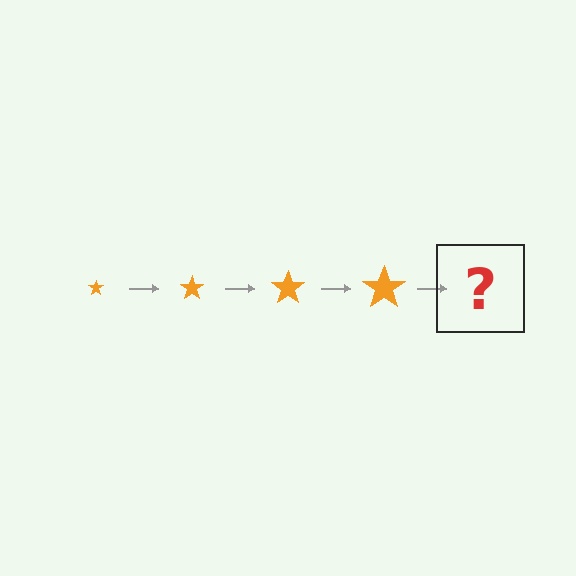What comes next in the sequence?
The next element should be an orange star, larger than the previous one.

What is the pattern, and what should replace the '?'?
The pattern is that the star gets progressively larger each step. The '?' should be an orange star, larger than the previous one.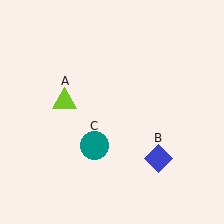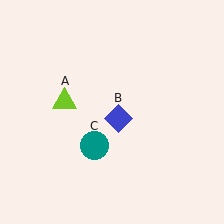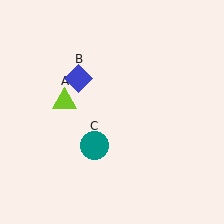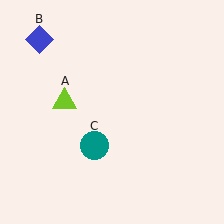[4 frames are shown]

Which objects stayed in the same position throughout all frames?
Lime triangle (object A) and teal circle (object C) remained stationary.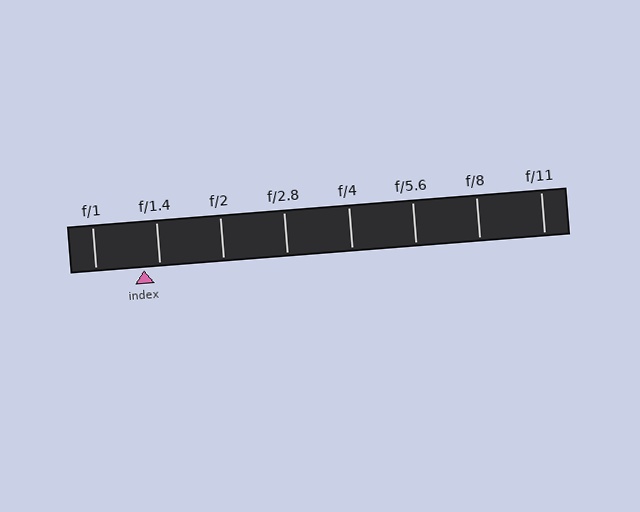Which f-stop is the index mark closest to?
The index mark is closest to f/1.4.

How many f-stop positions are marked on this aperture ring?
There are 8 f-stop positions marked.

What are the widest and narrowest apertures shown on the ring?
The widest aperture shown is f/1 and the narrowest is f/11.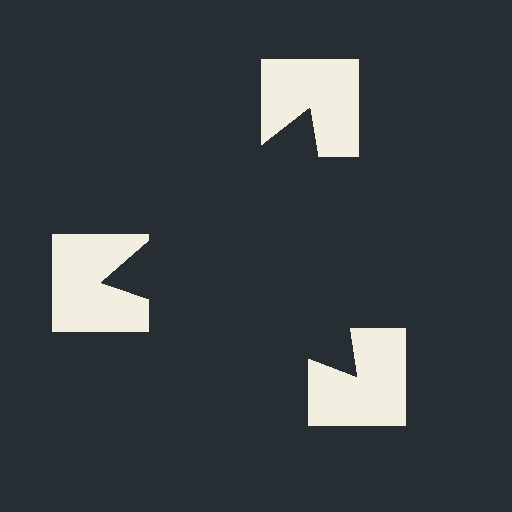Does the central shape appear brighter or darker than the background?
It typically appears slightly darker than the background, even though no actual brightness change is drawn.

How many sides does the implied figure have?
3 sides.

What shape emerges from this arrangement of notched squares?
An illusory triangle — its edges are inferred from the aligned wedge cuts in the notched squares, not physically drawn.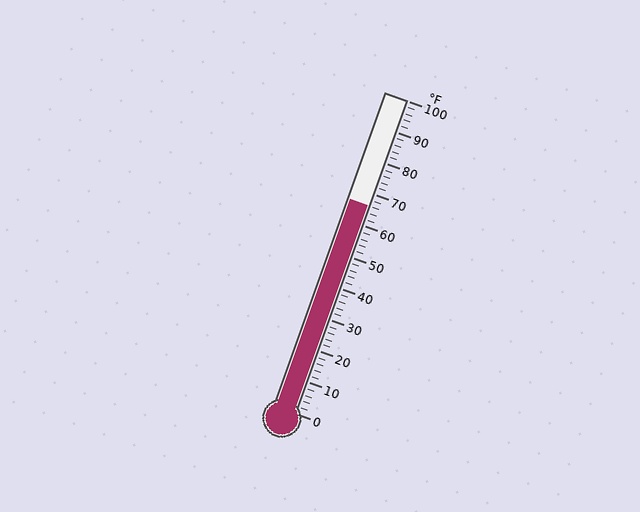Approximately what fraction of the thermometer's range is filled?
The thermometer is filled to approximately 65% of its range.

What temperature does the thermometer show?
The thermometer shows approximately 66°F.